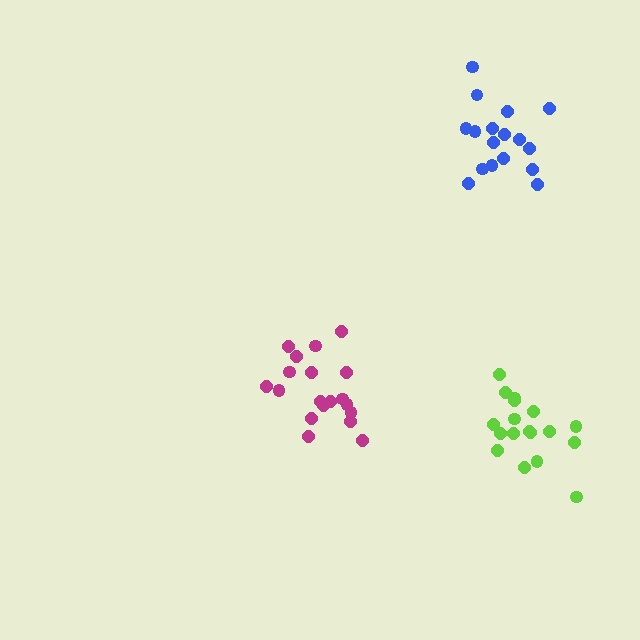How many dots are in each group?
Group 1: 19 dots, Group 2: 18 dots, Group 3: 17 dots (54 total).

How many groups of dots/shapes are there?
There are 3 groups.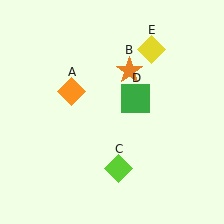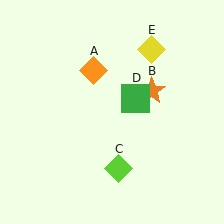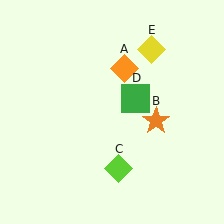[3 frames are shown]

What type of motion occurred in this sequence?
The orange diamond (object A), orange star (object B) rotated clockwise around the center of the scene.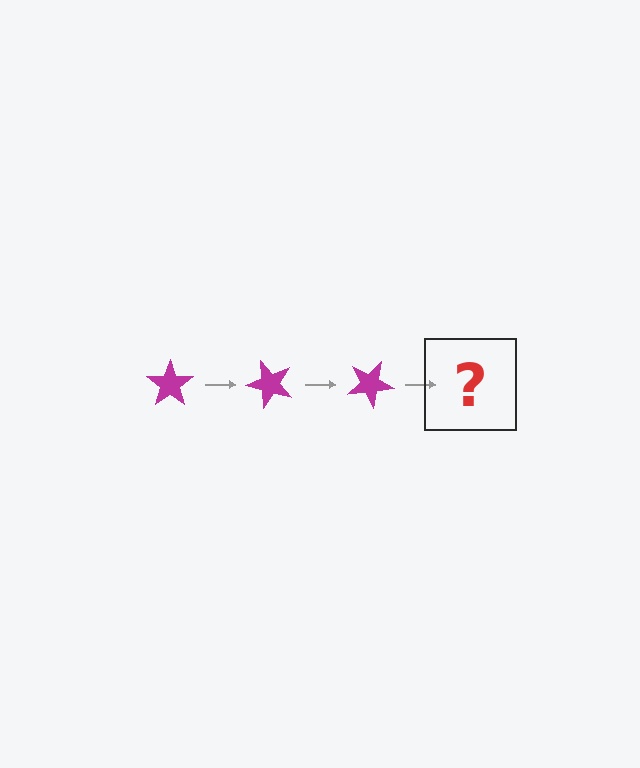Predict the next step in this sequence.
The next step is a magenta star rotated 150 degrees.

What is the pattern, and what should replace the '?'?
The pattern is that the star rotates 50 degrees each step. The '?' should be a magenta star rotated 150 degrees.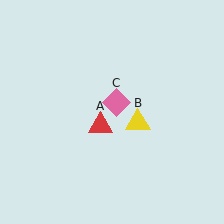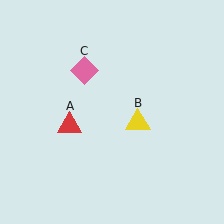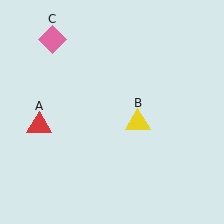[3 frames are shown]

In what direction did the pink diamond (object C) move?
The pink diamond (object C) moved up and to the left.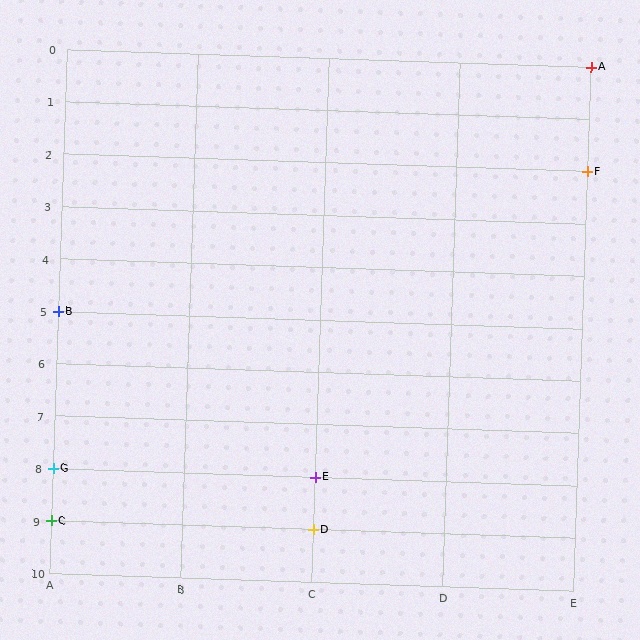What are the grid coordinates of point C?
Point C is at grid coordinates (A, 9).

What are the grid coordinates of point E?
Point E is at grid coordinates (C, 8).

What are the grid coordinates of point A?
Point A is at grid coordinates (E, 0).